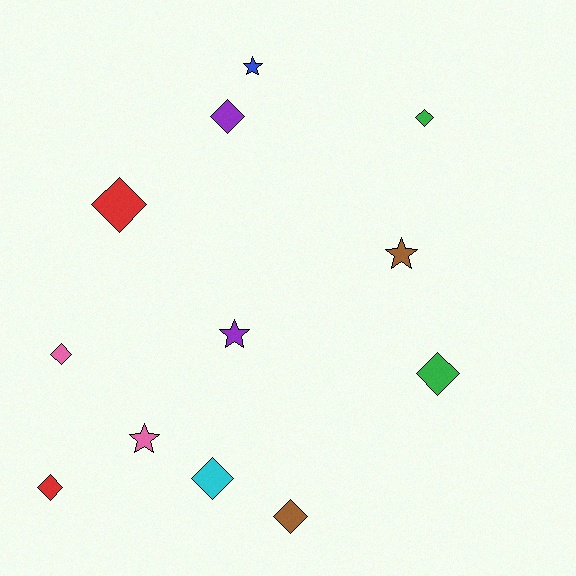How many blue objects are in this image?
There is 1 blue object.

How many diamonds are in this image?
There are 8 diamonds.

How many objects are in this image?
There are 12 objects.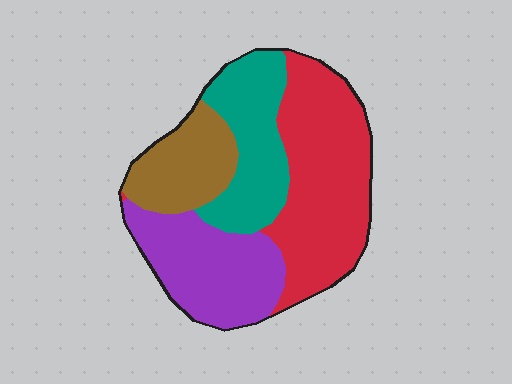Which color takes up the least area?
Brown, at roughly 15%.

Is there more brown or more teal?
Teal.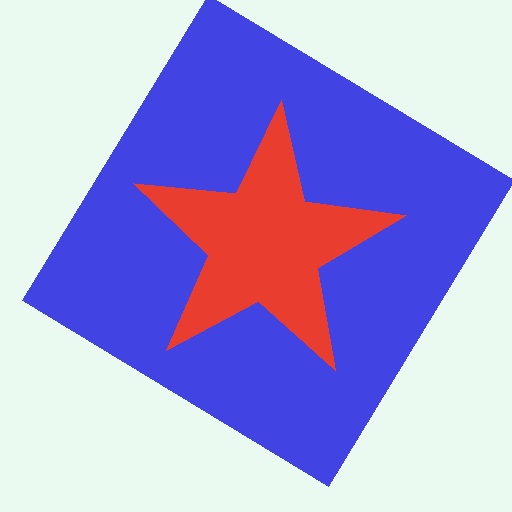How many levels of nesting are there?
2.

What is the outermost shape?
The blue diamond.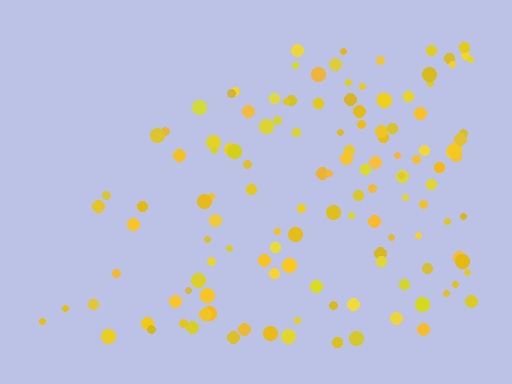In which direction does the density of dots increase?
From left to right, with the right side densest.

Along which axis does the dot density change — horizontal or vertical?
Horizontal.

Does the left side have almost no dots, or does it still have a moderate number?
Still a moderate number, just noticeably fewer than the right.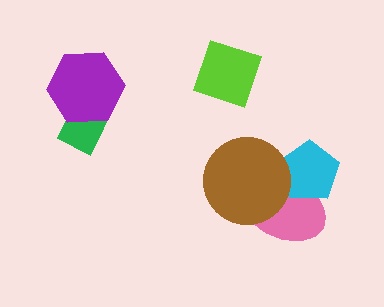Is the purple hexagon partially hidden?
No, no other shape covers it.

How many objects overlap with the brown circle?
2 objects overlap with the brown circle.